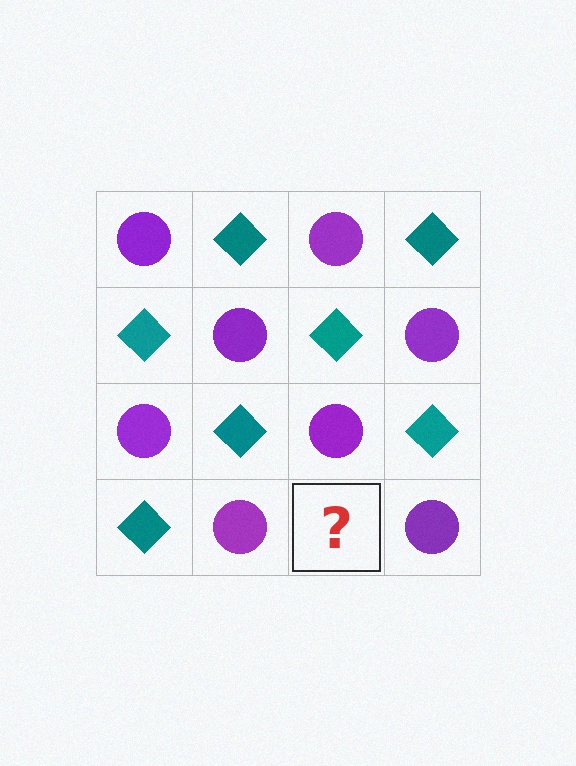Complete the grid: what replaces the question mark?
The question mark should be replaced with a teal diamond.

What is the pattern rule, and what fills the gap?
The rule is that it alternates purple circle and teal diamond in a checkerboard pattern. The gap should be filled with a teal diamond.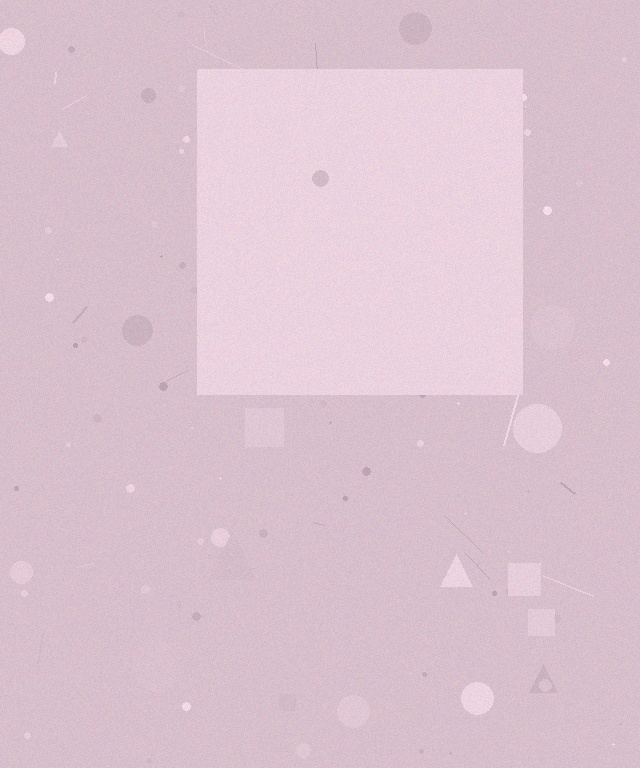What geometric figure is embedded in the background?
A square is embedded in the background.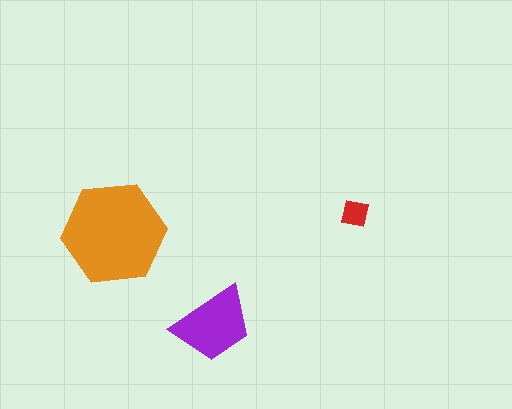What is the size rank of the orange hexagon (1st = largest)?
1st.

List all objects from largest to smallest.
The orange hexagon, the purple trapezoid, the red square.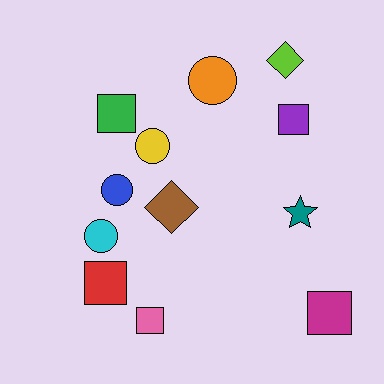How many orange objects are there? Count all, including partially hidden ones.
There is 1 orange object.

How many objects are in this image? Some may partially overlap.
There are 12 objects.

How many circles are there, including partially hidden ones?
There are 4 circles.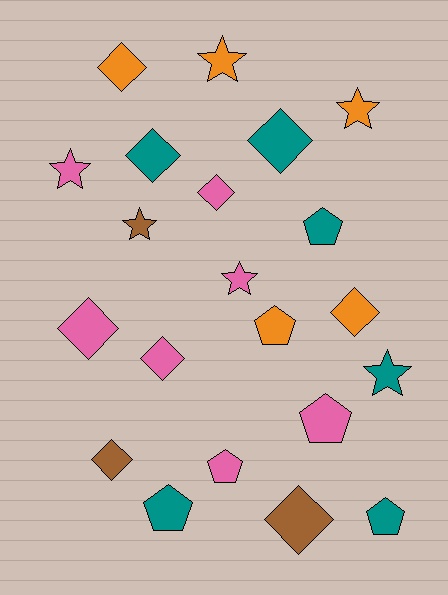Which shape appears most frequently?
Diamond, with 9 objects.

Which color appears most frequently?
Pink, with 7 objects.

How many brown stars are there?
There is 1 brown star.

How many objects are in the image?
There are 21 objects.